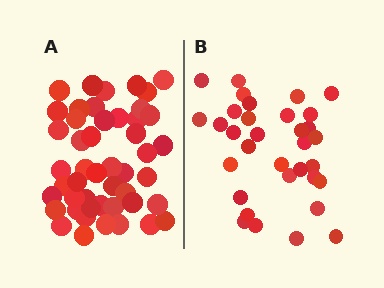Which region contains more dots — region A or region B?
Region A (the left region) has more dots.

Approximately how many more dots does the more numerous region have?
Region A has approximately 15 more dots than region B.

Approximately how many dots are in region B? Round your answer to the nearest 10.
About 30 dots. (The exact count is 33, which rounds to 30.)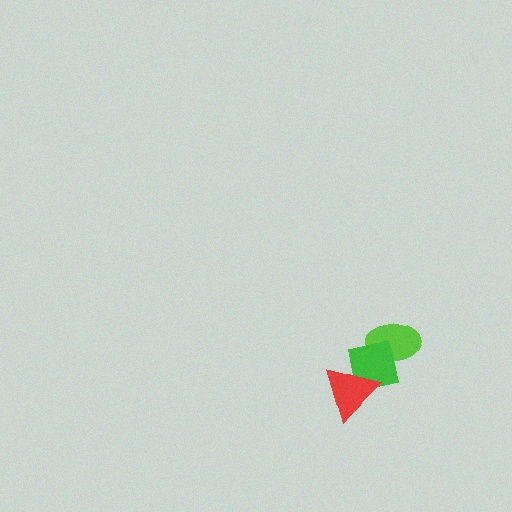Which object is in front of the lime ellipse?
The green square is in front of the lime ellipse.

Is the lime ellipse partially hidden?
Yes, it is partially covered by another shape.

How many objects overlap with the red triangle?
1 object overlaps with the red triangle.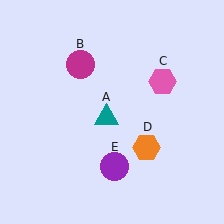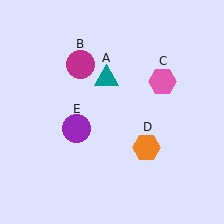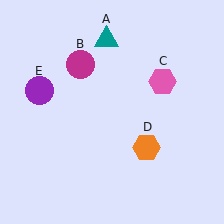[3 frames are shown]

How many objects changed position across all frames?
2 objects changed position: teal triangle (object A), purple circle (object E).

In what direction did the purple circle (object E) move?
The purple circle (object E) moved up and to the left.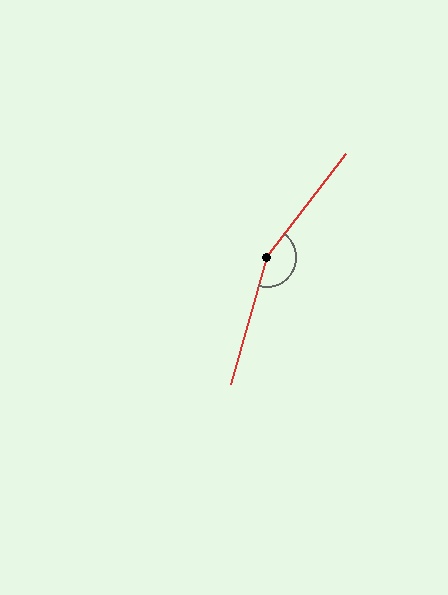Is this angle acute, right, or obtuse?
It is obtuse.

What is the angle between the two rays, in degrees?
Approximately 159 degrees.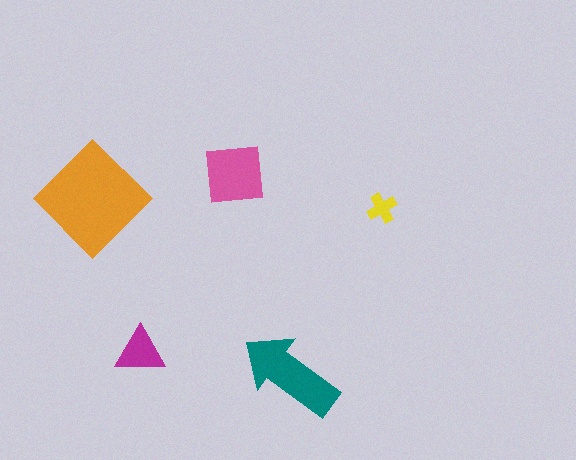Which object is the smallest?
The yellow cross.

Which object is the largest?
The orange diamond.